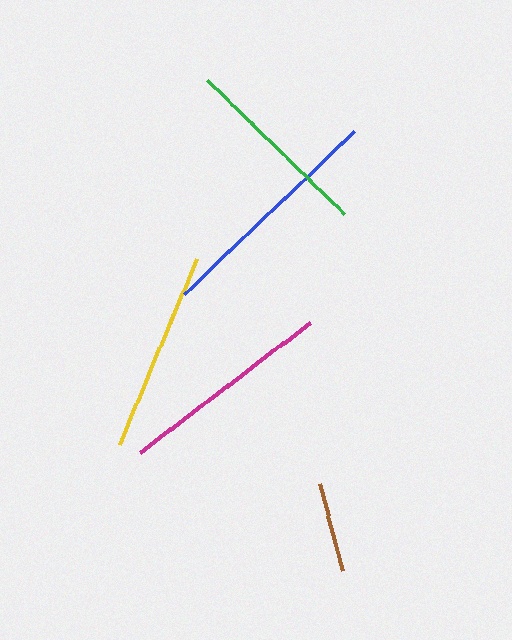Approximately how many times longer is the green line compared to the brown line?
The green line is approximately 2.1 times the length of the brown line.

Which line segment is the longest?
The blue line is the longest at approximately 235 pixels.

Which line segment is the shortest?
The brown line is the shortest at approximately 89 pixels.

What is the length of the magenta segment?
The magenta segment is approximately 214 pixels long.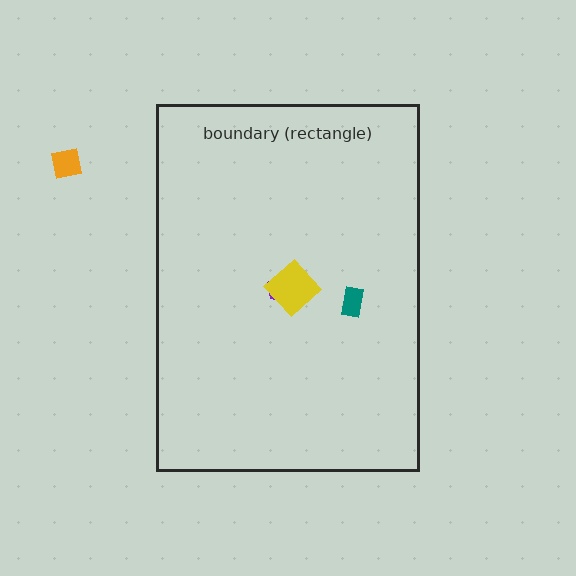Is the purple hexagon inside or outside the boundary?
Inside.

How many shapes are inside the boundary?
3 inside, 1 outside.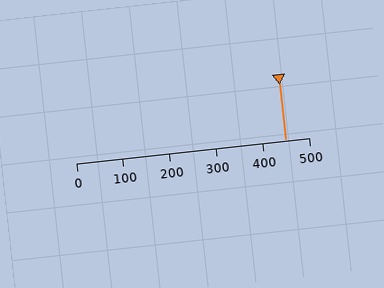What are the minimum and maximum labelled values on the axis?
The axis runs from 0 to 500.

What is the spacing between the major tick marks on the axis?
The major ticks are spaced 100 apart.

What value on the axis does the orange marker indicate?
The marker indicates approximately 450.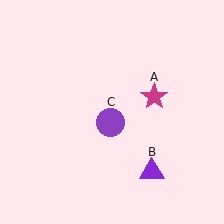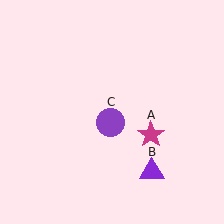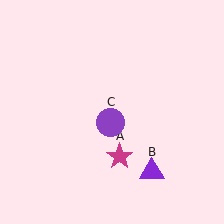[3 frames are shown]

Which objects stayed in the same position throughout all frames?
Purple triangle (object B) and purple circle (object C) remained stationary.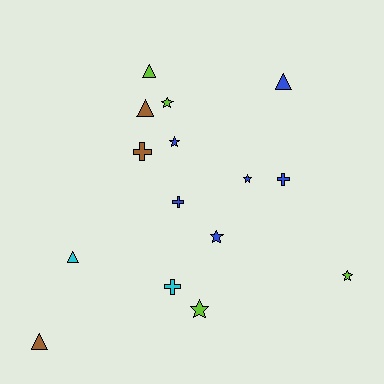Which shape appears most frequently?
Star, with 6 objects.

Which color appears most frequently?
Blue, with 6 objects.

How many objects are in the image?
There are 15 objects.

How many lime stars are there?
There are 3 lime stars.